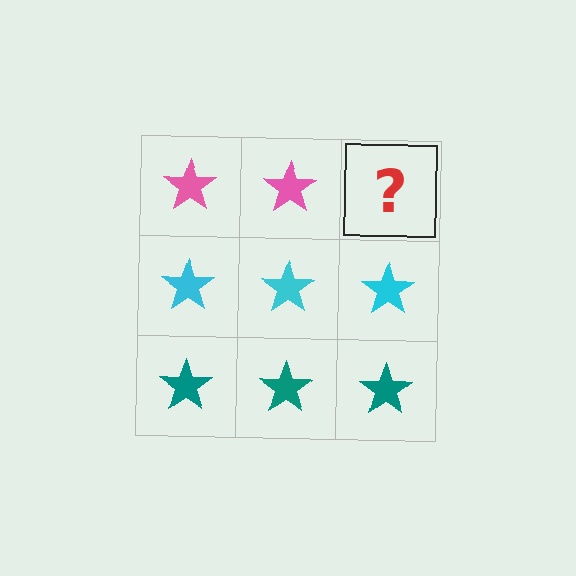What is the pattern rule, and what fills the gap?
The rule is that each row has a consistent color. The gap should be filled with a pink star.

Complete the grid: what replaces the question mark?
The question mark should be replaced with a pink star.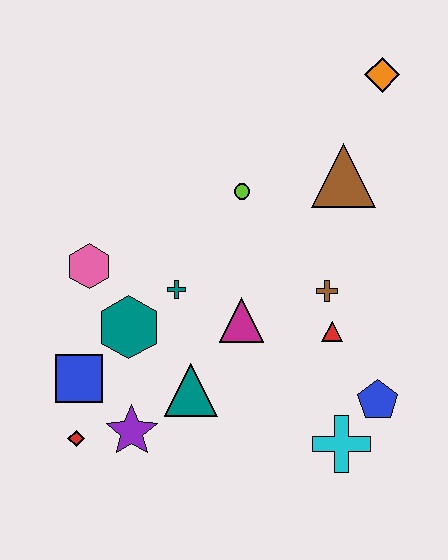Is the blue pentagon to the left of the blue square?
No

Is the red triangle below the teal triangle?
No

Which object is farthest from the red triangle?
The red diamond is farthest from the red triangle.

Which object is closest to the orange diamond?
The brown triangle is closest to the orange diamond.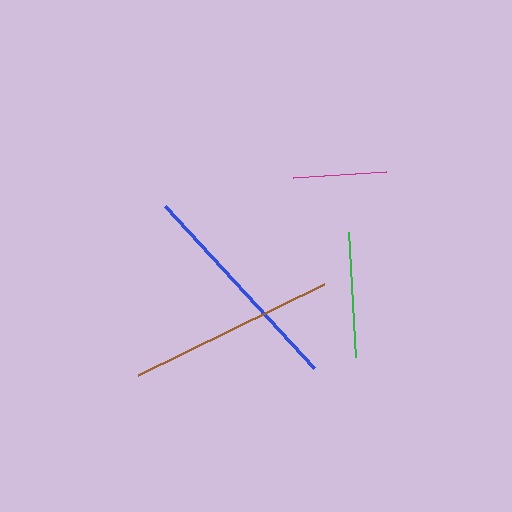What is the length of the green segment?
The green segment is approximately 125 pixels long.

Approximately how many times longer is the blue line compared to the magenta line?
The blue line is approximately 2.3 times the length of the magenta line.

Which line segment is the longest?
The blue line is the longest at approximately 220 pixels.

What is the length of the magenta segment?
The magenta segment is approximately 94 pixels long.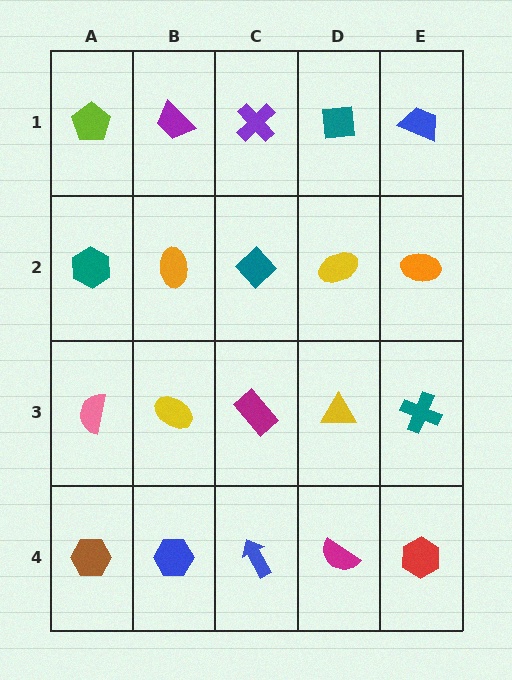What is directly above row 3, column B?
An orange ellipse.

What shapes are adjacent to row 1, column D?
A yellow ellipse (row 2, column D), a purple cross (row 1, column C), a blue trapezoid (row 1, column E).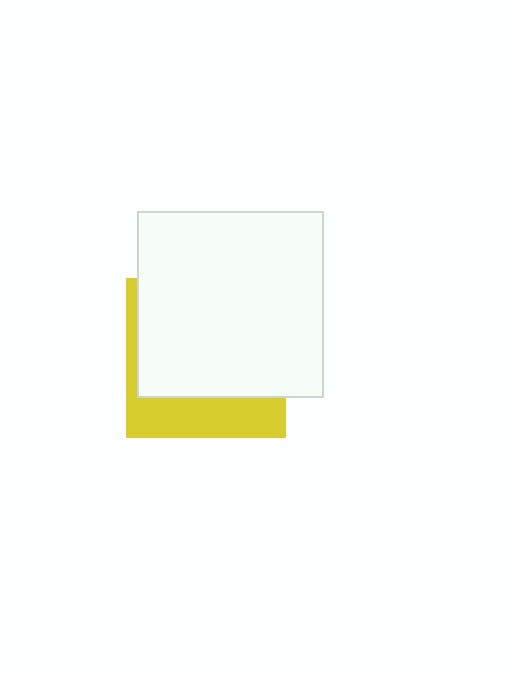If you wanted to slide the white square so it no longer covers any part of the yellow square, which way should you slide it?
Slide it up — that is the most direct way to separate the two shapes.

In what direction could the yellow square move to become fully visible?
The yellow square could move down. That would shift it out from behind the white square entirely.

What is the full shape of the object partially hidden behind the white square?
The partially hidden object is a yellow square.